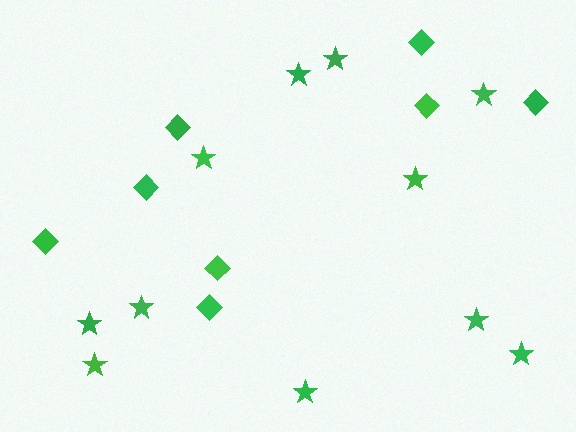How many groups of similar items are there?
There are 2 groups: one group of diamonds (8) and one group of stars (11).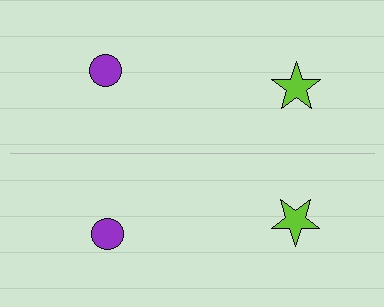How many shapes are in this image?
There are 4 shapes in this image.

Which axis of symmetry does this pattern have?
The pattern has a horizontal axis of symmetry running through the center of the image.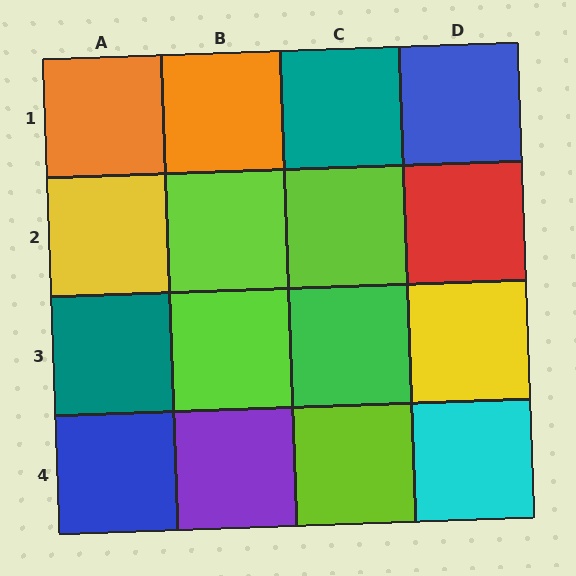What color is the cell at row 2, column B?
Lime.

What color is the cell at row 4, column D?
Cyan.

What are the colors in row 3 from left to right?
Teal, lime, green, yellow.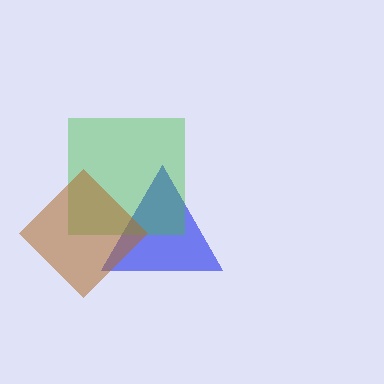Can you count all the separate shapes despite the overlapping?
Yes, there are 3 separate shapes.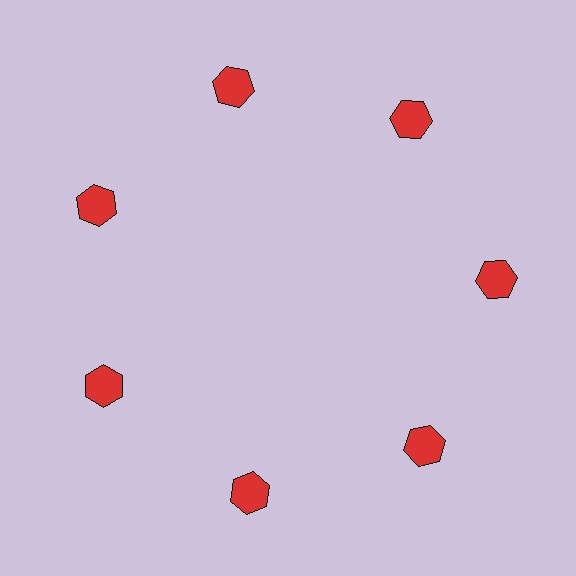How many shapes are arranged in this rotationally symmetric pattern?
There are 7 shapes, arranged in 7 groups of 1.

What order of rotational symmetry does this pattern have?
This pattern has 7-fold rotational symmetry.